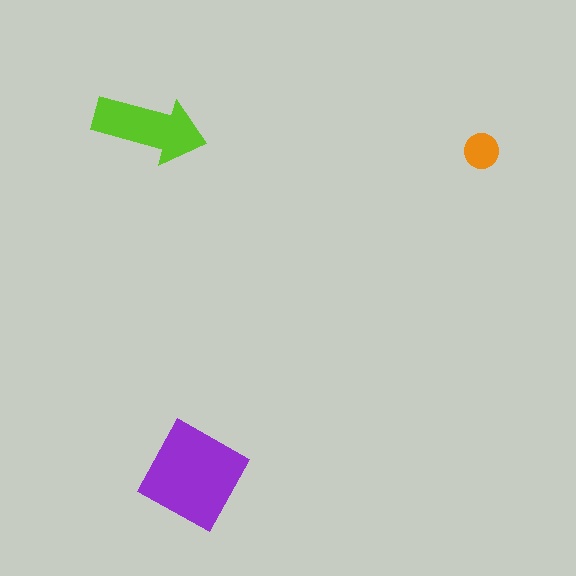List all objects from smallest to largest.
The orange circle, the lime arrow, the purple diamond.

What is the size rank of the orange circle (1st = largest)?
3rd.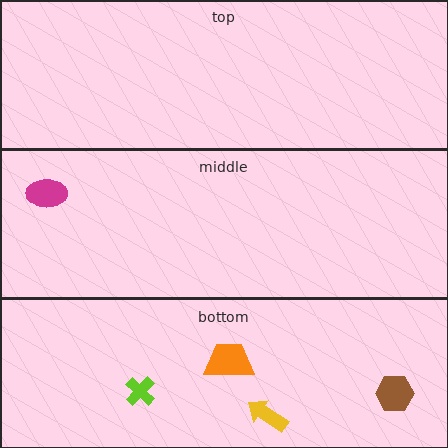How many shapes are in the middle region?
1.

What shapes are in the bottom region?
The brown hexagon, the lime cross, the orange trapezoid, the yellow arrow.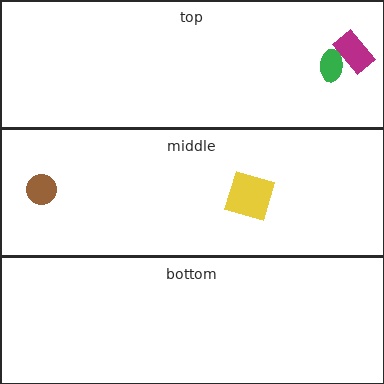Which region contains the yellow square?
The middle region.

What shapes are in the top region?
The green ellipse, the magenta rectangle.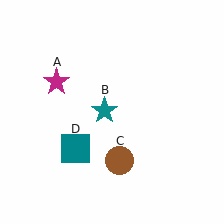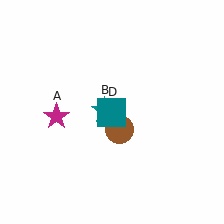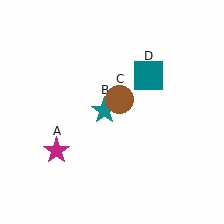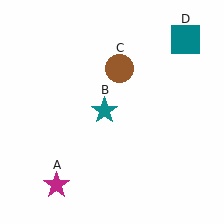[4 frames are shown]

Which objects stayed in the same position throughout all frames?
Teal star (object B) remained stationary.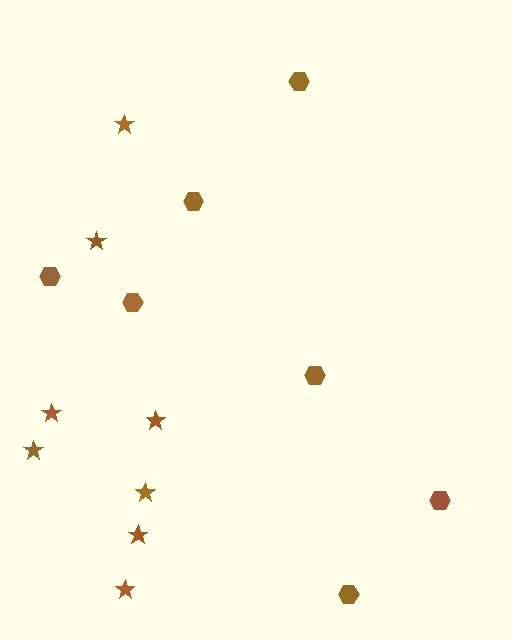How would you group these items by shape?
There are 2 groups: one group of hexagons (7) and one group of stars (8).